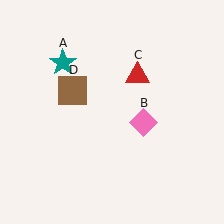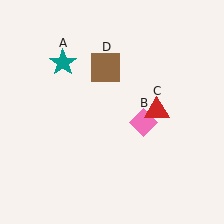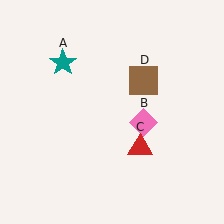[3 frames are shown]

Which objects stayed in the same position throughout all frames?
Teal star (object A) and pink diamond (object B) remained stationary.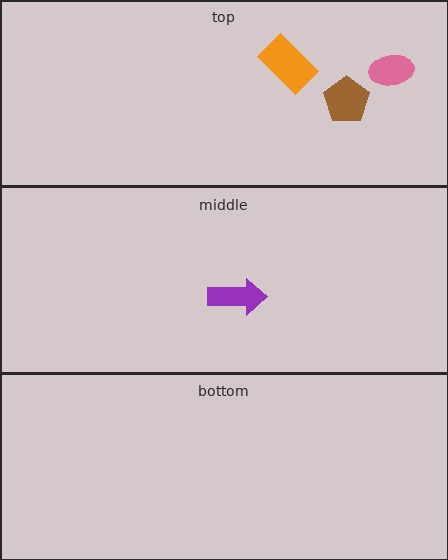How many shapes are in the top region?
3.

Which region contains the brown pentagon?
The top region.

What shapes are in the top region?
The pink ellipse, the brown pentagon, the orange rectangle.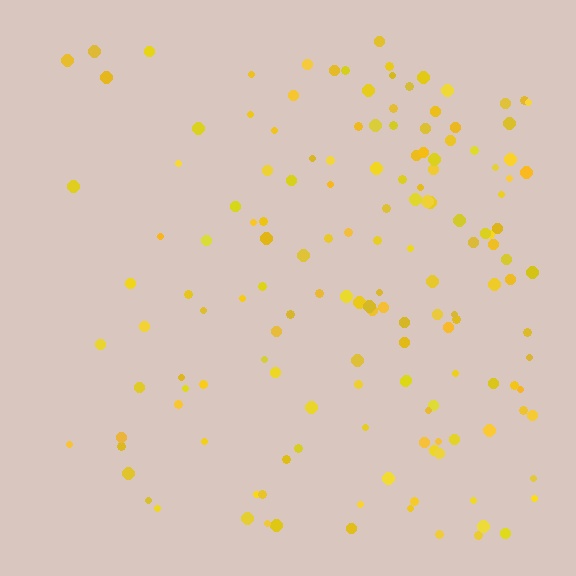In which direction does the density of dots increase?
From left to right, with the right side densest.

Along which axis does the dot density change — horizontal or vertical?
Horizontal.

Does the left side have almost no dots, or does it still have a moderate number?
Still a moderate number, just noticeably fewer than the right.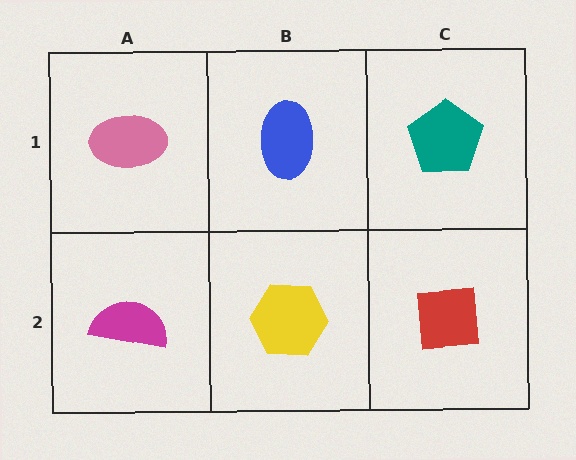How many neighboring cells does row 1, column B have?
3.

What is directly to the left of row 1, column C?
A blue ellipse.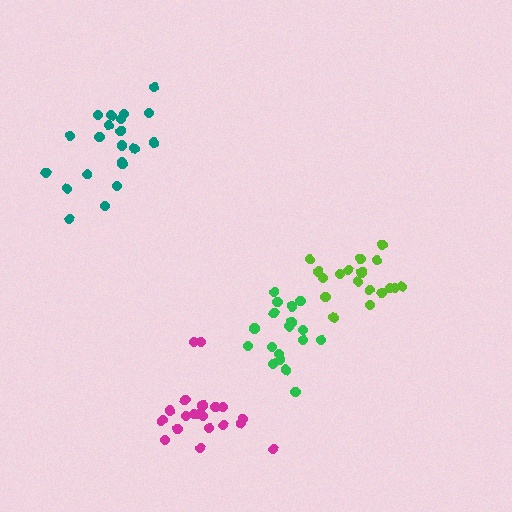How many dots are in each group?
Group 1: 18 dots, Group 2: 18 dots, Group 3: 21 dots, Group 4: 21 dots (78 total).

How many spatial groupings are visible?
There are 4 spatial groupings.